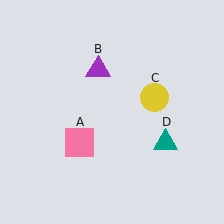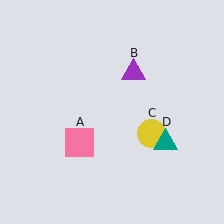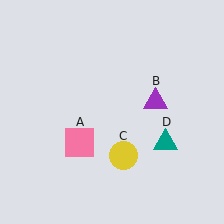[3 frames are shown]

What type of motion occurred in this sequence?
The purple triangle (object B), yellow circle (object C) rotated clockwise around the center of the scene.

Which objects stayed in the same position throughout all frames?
Pink square (object A) and teal triangle (object D) remained stationary.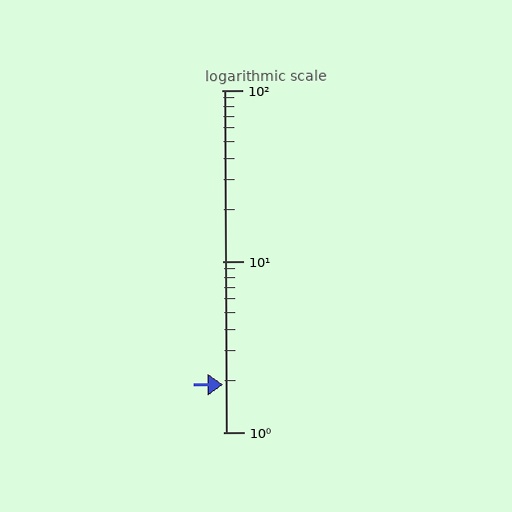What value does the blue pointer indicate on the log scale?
The pointer indicates approximately 1.9.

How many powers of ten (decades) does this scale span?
The scale spans 2 decades, from 1 to 100.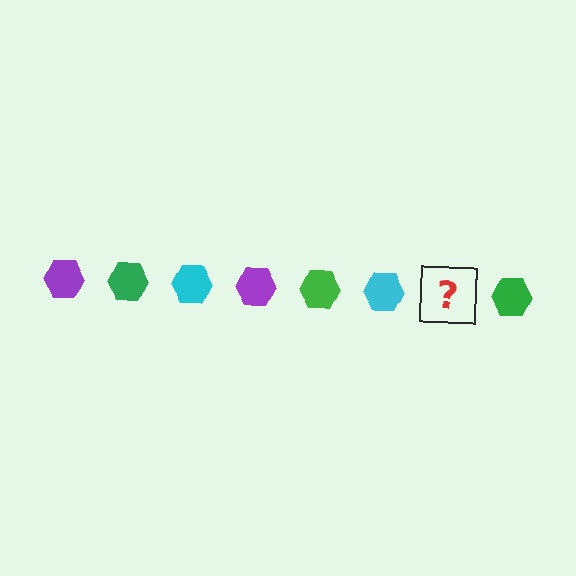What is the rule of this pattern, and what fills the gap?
The rule is that the pattern cycles through purple, green, cyan hexagons. The gap should be filled with a purple hexagon.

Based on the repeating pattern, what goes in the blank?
The blank should be a purple hexagon.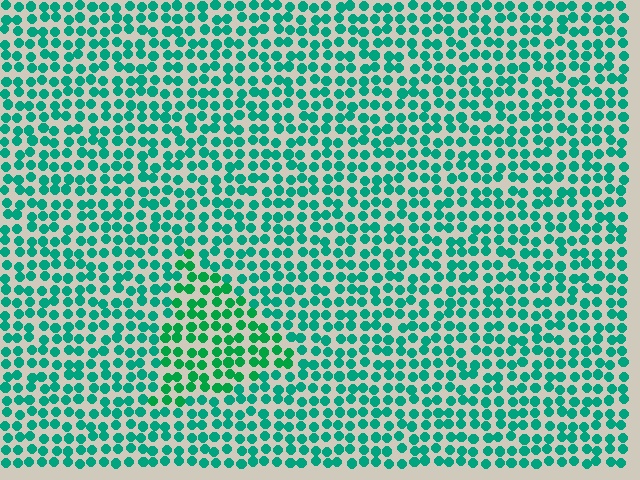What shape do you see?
I see a triangle.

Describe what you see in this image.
The image is filled with small teal elements in a uniform arrangement. A triangle-shaped region is visible where the elements are tinted to a slightly different hue, forming a subtle color boundary.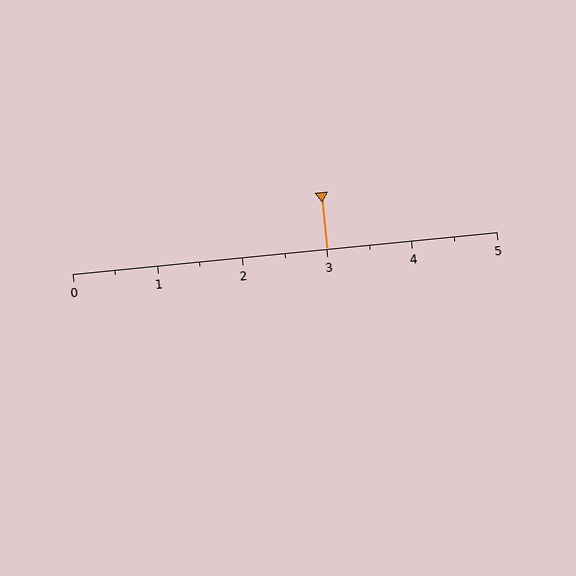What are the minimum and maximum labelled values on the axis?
The axis runs from 0 to 5.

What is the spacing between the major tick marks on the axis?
The major ticks are spaced 1 apart.